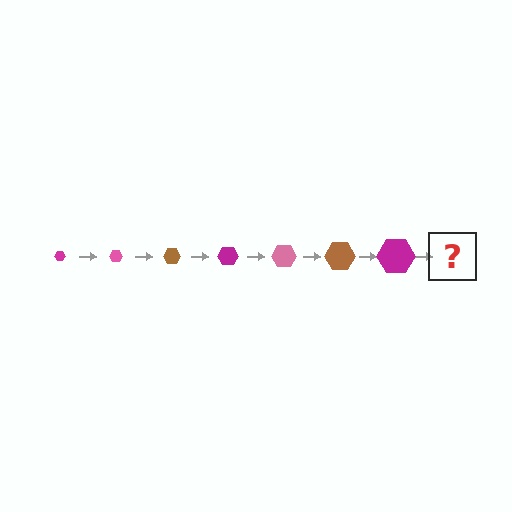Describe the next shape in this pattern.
It should be a pink hexagon, larger than the previous one.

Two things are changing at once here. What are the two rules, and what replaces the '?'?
The two rules are that the hexagon grows larger each step and the color cycles through magenta, pink, and brown. The '?' should be a pink hexagon, larger than the previous one.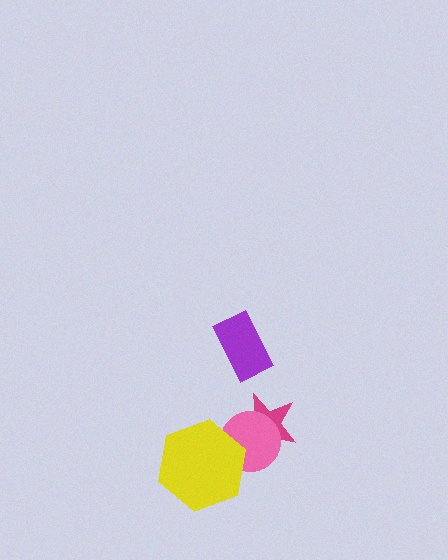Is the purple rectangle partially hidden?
No, no other shape covers it.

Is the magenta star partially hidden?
Yes, it is partially covered by another shape.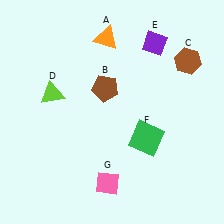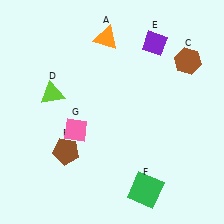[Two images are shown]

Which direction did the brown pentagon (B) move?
The brown pentagon (B) moved down.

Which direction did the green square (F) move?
The green square (F) moved down.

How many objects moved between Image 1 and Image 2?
3 objects moved between the two images.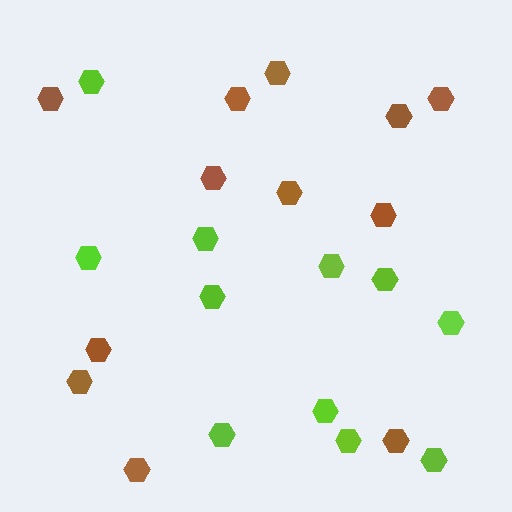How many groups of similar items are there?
There are 2 groups: one group of brown hexagons (12) and one group of lime hexagons (11).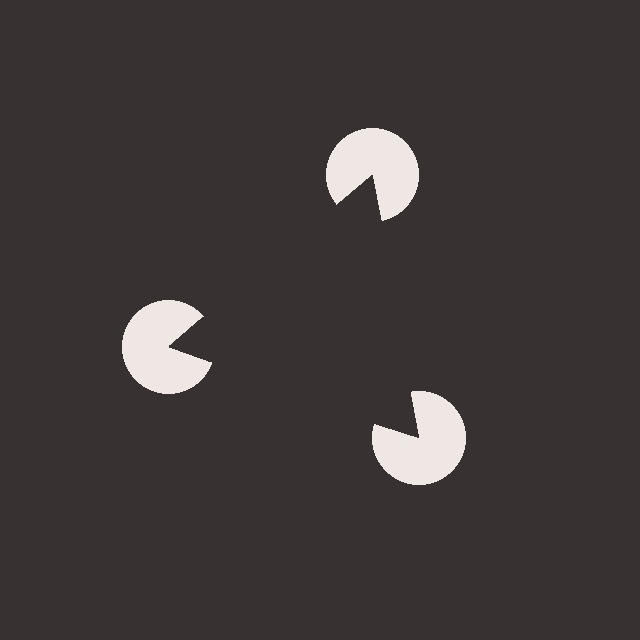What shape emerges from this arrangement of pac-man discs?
An illusory triangle — its edges are inferred from the aligned wedge cuts in the pac-man discs, not physically drawn.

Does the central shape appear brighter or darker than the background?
It typically appears slightly darker than the background, even though no actual brightness change is drawn.